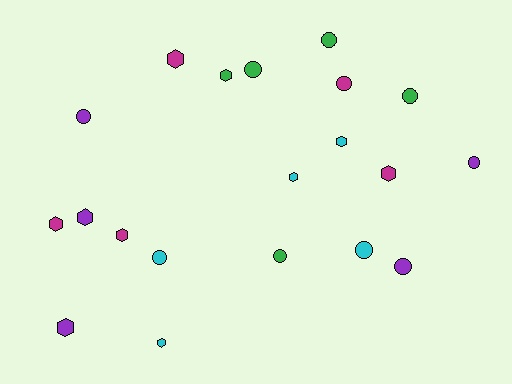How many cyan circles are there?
There are 2 cyan circles.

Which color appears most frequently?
Green, with 5 objects.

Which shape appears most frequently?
Circle, with 10 objects.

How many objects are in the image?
There are 20 objects.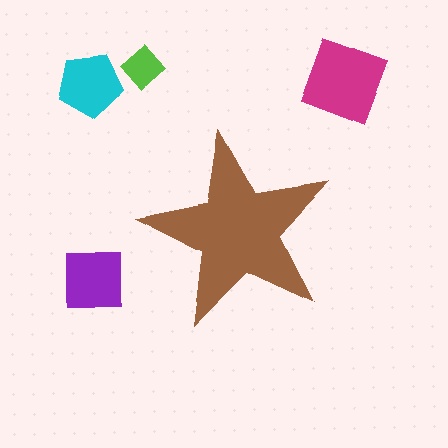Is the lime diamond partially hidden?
No, the lime diamond is fully visible.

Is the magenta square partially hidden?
No, the magenta square is fully visible.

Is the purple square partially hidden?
No, the purple square is fully visible.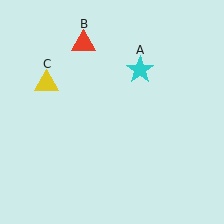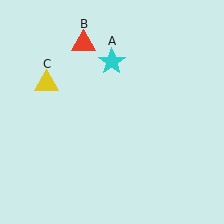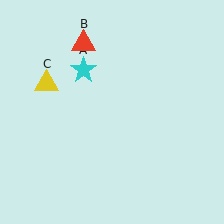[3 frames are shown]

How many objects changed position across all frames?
1 object changed position: cyan star (object A).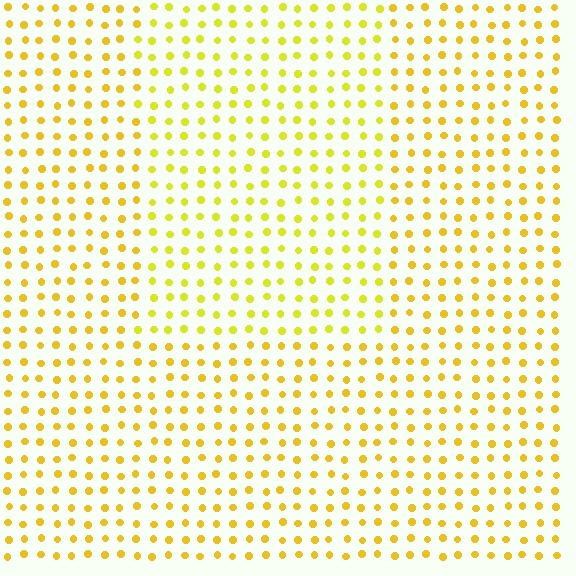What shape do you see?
I see a rectangle.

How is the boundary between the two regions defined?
The boundary is defined purely by a slight shift in hue (about 18 degrees). Spacing, size, and orientation are identical on both sides.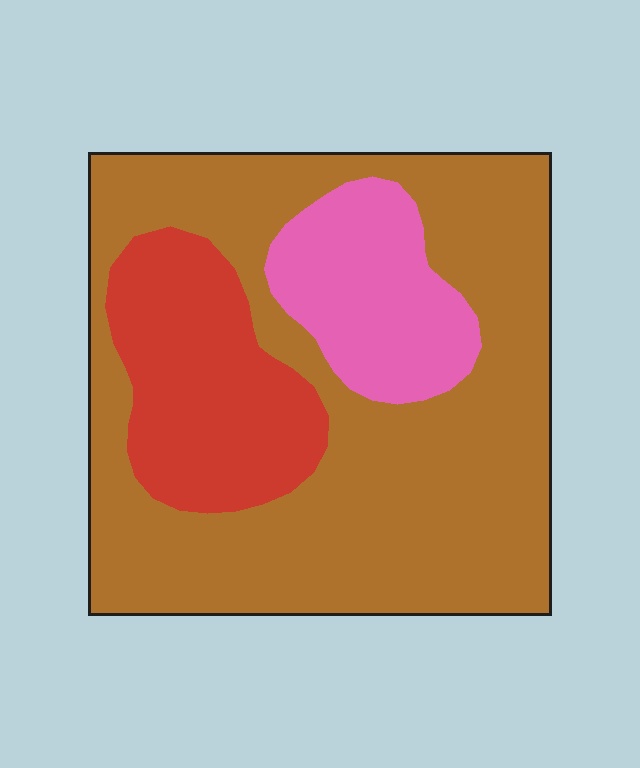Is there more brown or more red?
Brown.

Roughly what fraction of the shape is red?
Red covers 20% of the shape.